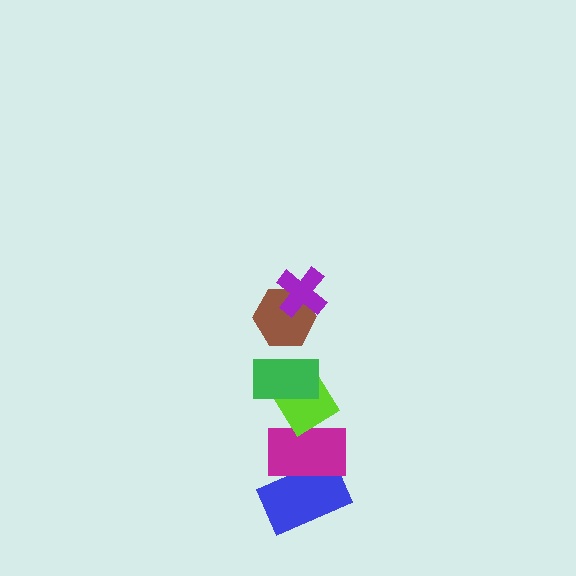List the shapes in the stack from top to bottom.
From top to bottom: the purple cross, the brown hexagon, the green rectangle, the lime diamond, the magenta rectangle, the blue rectangle.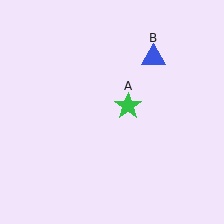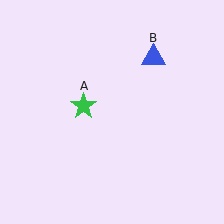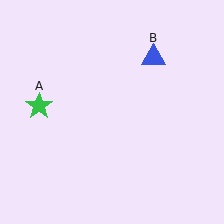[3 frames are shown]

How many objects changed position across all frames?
1 object changed position: green star (object A).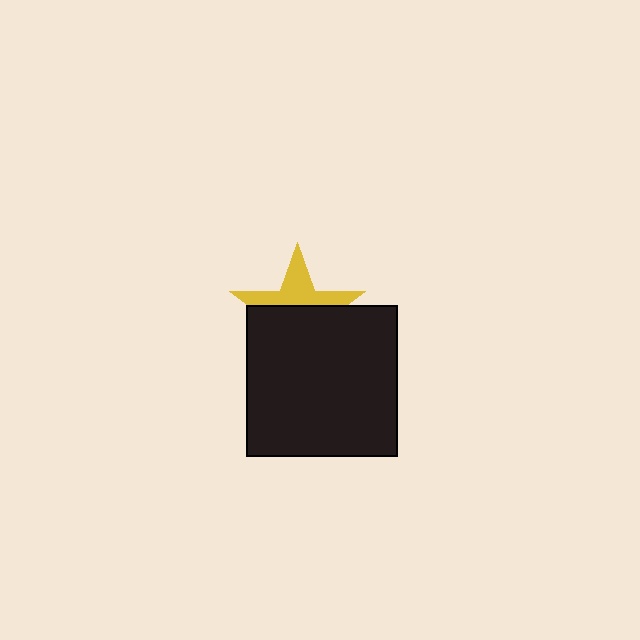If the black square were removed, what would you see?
You would see the complete yellow star.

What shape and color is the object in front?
The object in front is a black square.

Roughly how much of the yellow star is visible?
A small part of it is visible (roughly 42%).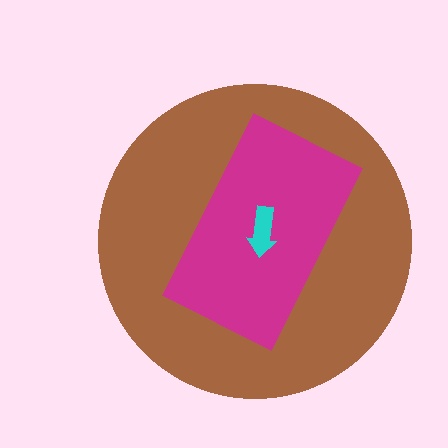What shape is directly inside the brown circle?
The magenta rectangle.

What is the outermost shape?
The brown circle.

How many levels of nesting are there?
3.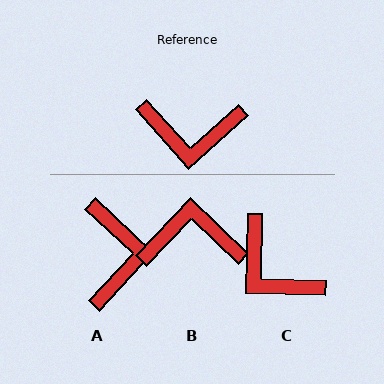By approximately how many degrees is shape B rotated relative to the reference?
Approximately 176 degrees clockwise.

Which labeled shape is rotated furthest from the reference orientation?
B, about 176 degrees away.